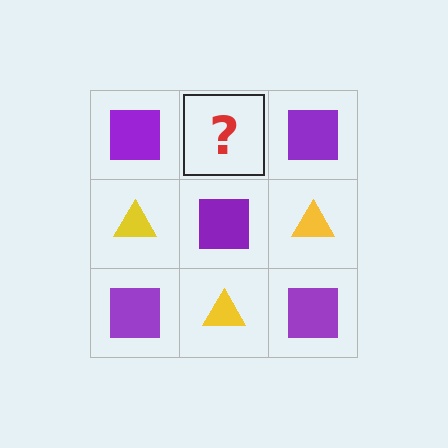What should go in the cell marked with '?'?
The missing cell should contain a yellow triangle.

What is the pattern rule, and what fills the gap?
The rule is that it alternates purple square and yellow triangle in a checkerboard pattern. The gap should be filled with a yellow triangle.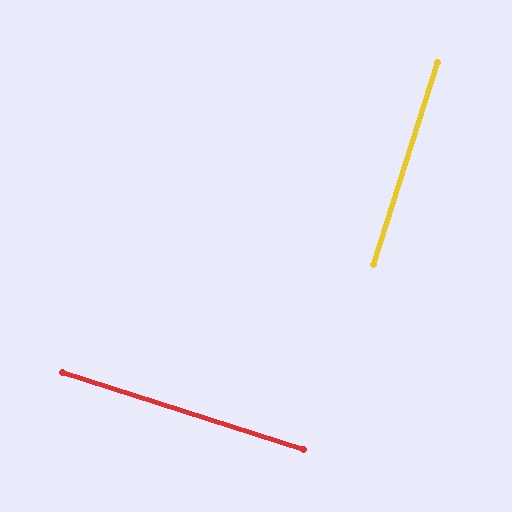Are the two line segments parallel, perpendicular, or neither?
Perpendicular — they meet at approximately 90°.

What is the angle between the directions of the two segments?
Approximately 90 degrees.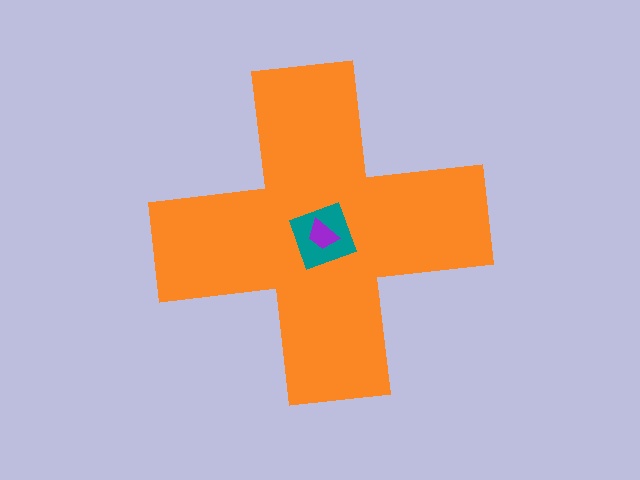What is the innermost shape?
The purple trapezoid.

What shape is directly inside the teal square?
The purple trapezoid.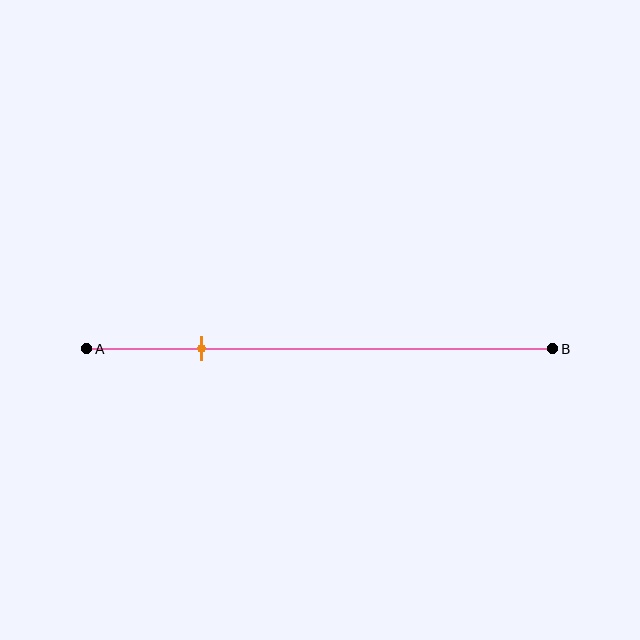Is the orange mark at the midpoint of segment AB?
No, the mark is at about 25% from A, not at the 50% midpoint.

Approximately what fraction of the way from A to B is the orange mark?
The orange mark is approximately 25% of the way from A to B.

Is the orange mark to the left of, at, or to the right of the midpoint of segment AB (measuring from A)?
The orange mark is to the left of the midpoint of segment AB.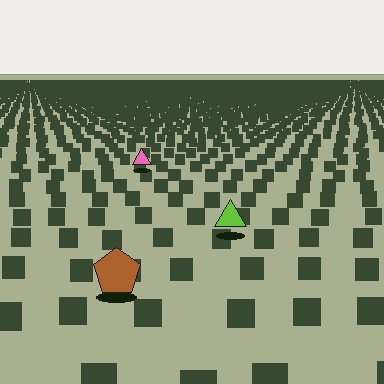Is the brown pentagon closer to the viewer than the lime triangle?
Yes. The brown pentagon is closer — you can tell from the texture gradient: the ground texture is coarser near it.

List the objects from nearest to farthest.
From nearest to farthest: the brown pentagon, the lime triangle, the pink triangle.